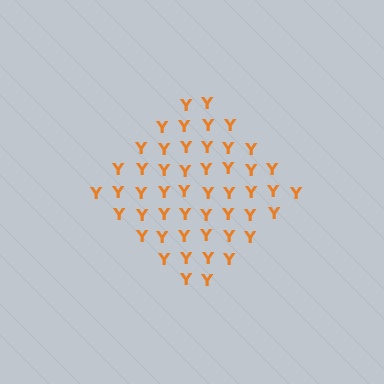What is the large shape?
The large shape is a diamond.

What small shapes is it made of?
It is made of small letter Y's.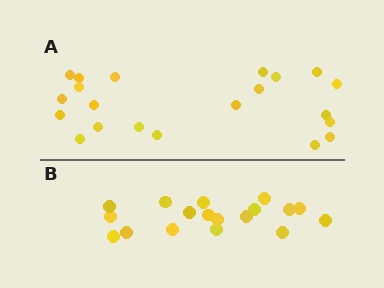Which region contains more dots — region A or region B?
Region A (the top region) has more dots.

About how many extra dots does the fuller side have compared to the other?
Region A has just a few more — roughly 2 or 3 more dots than region B.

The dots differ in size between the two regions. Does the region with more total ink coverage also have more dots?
No. Region B has more total ink coverage because its dots are larger, but region A actually contains more individual dots. Total area can be misleading — the number of items is what matters here.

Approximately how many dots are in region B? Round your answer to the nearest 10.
About 20 dots. (The exact count is 18, which rounds to 20.)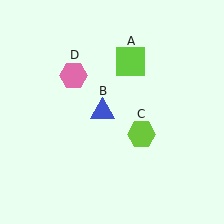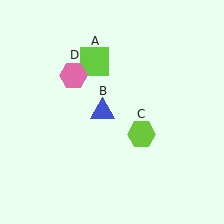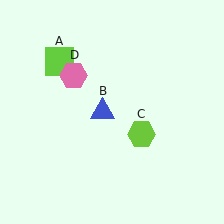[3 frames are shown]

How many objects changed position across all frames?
1 object changed position: lime square (object A).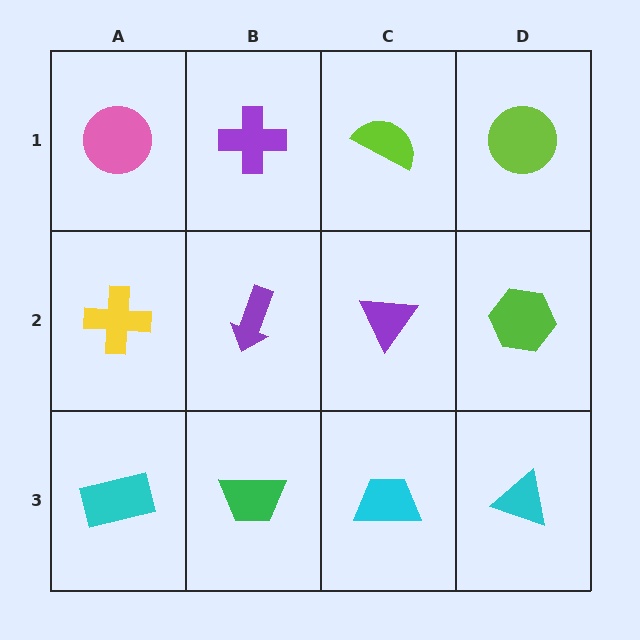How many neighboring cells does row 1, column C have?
3.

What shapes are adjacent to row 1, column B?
A purple arrow (row 2, column B), a pink circle (row 1, column A), a lime semicircle (row 1, column C).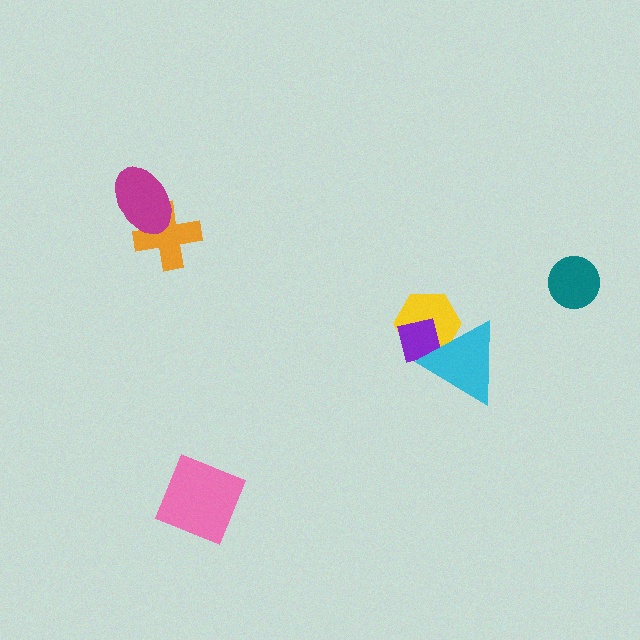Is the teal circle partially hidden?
No, no other shape covers it.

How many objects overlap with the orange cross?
1 object overlaps with the orange cross.